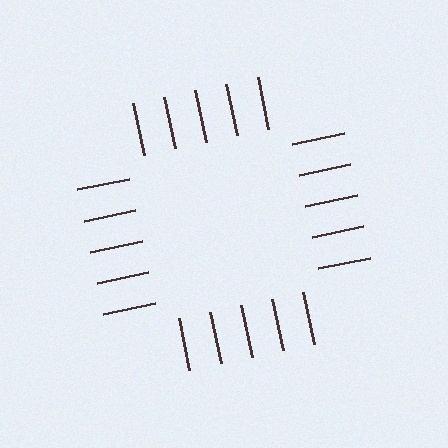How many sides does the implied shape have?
4 sides — the line-ends trace a square.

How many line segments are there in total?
20 — 5 along each of the 4 edges.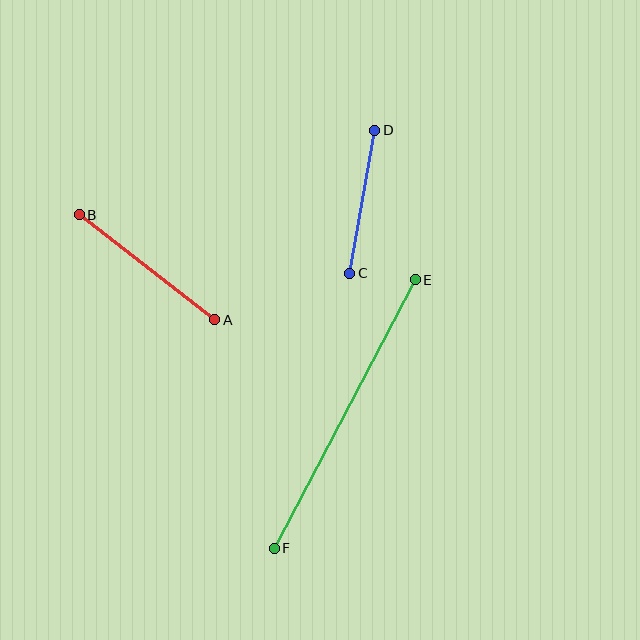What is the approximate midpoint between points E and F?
The midpoint is at approximately (345, 414) pixels.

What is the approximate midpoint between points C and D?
The midpoint is at approximately (362, 202) pixels.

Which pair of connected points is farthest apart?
Points E and F are farthest apart.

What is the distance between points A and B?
The distance is approximately 171 pixels.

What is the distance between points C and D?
The distance is approximately 145 pixels.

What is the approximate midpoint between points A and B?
The midpoint is at approximately (147, 267) pixels.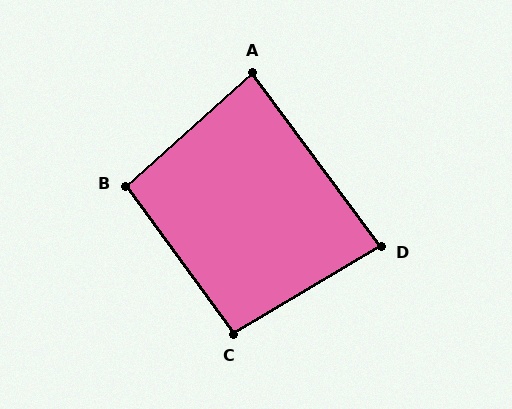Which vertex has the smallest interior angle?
D, at approximately 84 degrees.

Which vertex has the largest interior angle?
B, at approximately 96 degrees.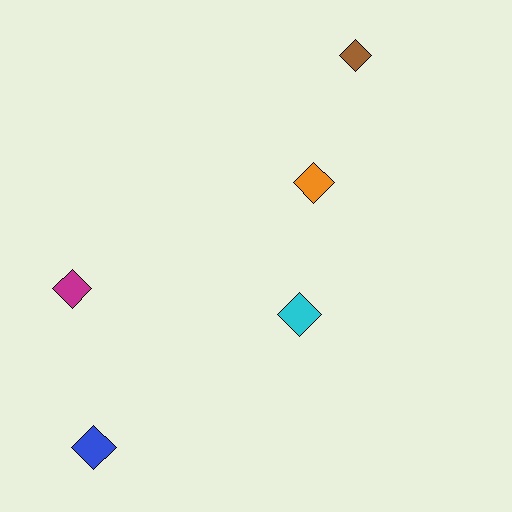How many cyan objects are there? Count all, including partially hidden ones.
There is 1 cyan object.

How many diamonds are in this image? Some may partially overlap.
There are 5 diamonds.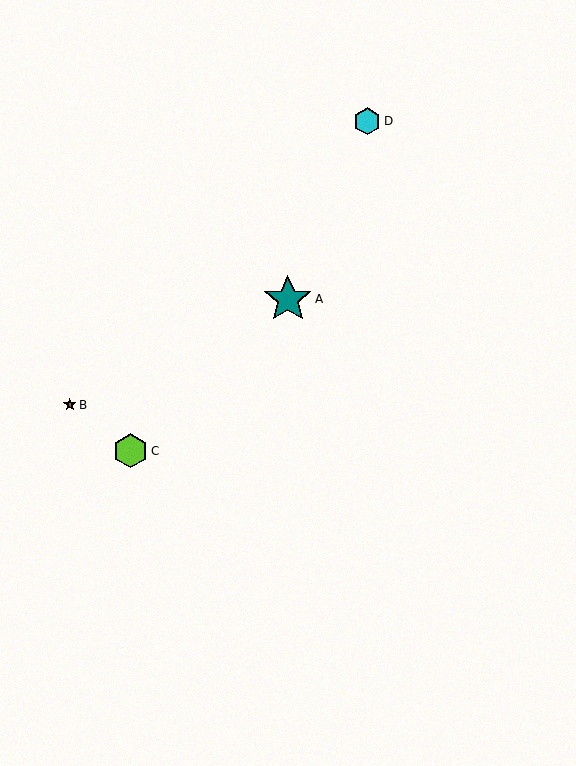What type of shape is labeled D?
Shape D is a cyan hexagon.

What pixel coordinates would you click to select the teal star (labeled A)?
Click at (288, 299) to select the teal star A.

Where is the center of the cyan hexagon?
The center of the cyan hexagon is at (367, 121).